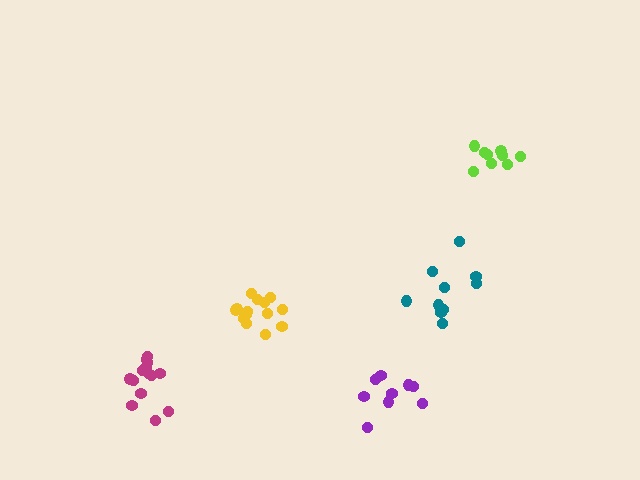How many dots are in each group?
Group 1: 10 dots, Group 2: 14 dots, Group 3: 9 dots, Group 4: 14 dots, Group 5: 9 dots (56 total).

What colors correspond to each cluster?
The clusters are colored: teal, magenta, lime, yellow, purple.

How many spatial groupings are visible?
There are 5 spatial groupings.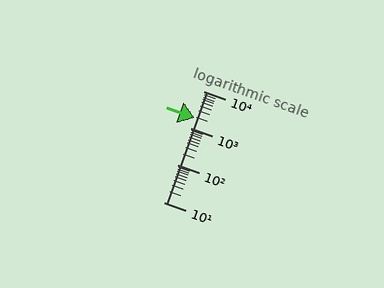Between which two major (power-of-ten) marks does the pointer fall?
The pointer is between 1000 and 10000.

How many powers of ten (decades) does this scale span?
The scale spans 3 decades, from 10 to 10000.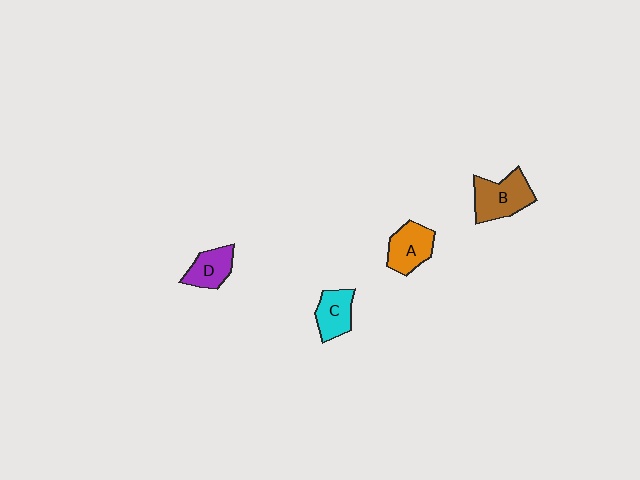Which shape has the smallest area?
Shape D (purple).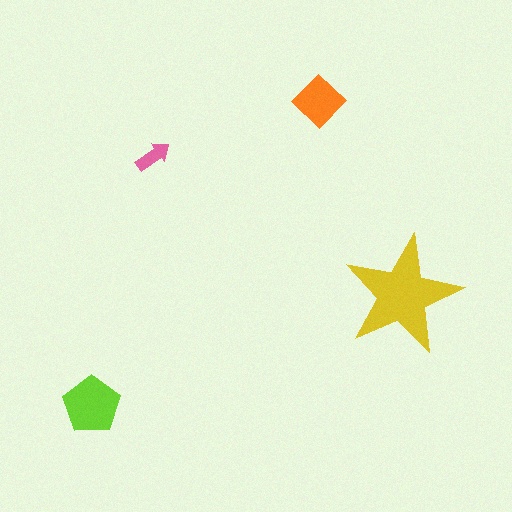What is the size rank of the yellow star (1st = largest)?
1st.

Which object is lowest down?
The lime pentagon is bottommost.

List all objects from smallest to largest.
The pink arrow, the orange diamond, the lime pentagon, the yellow star.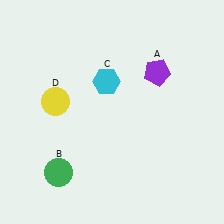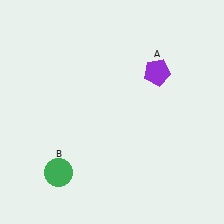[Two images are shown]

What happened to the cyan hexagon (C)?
The cyan hexagon (C) was removed in Image 2. It was in the top-left area of Image 1.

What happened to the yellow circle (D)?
The yellow circle (D) was removed in Image 2. It was in the top-left area of Image 1.